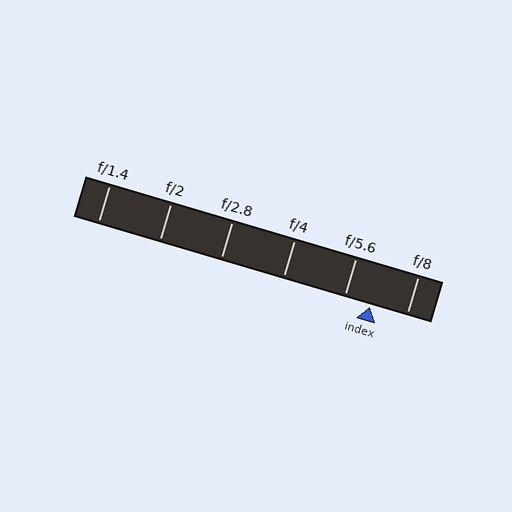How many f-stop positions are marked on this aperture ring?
There are 6 f-stop positions marked.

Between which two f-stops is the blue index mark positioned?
The index mark is between f/5.6 and f/8.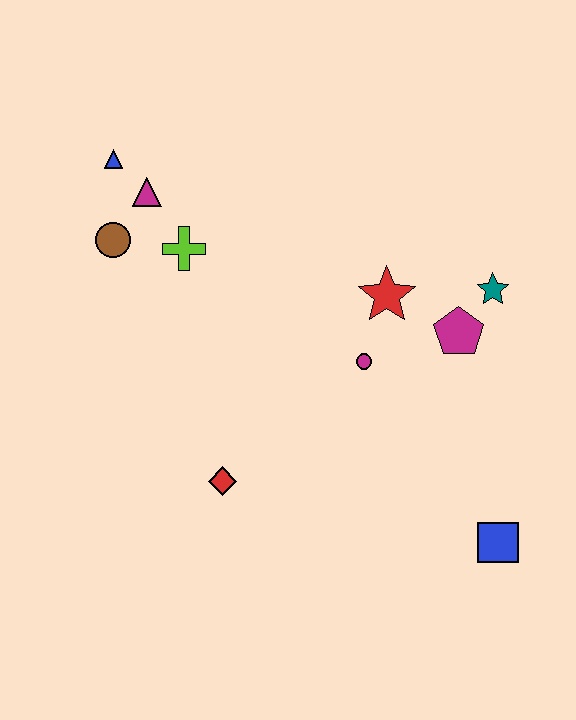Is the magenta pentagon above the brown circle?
No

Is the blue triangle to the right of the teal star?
No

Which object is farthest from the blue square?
The blue triangle is farthest from the blue square.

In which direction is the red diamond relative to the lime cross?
The red diamond is below the lime cross.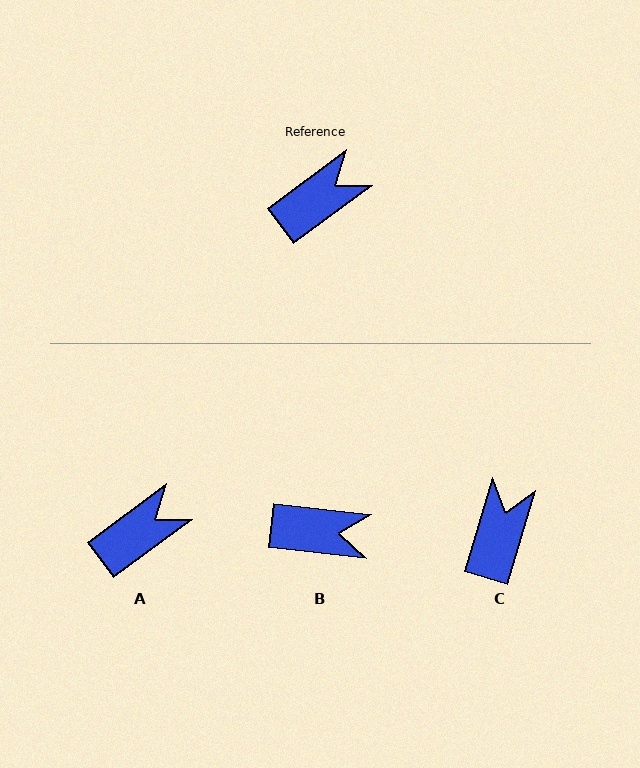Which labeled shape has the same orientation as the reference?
A.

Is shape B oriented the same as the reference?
No, it is off by about 43 degrees.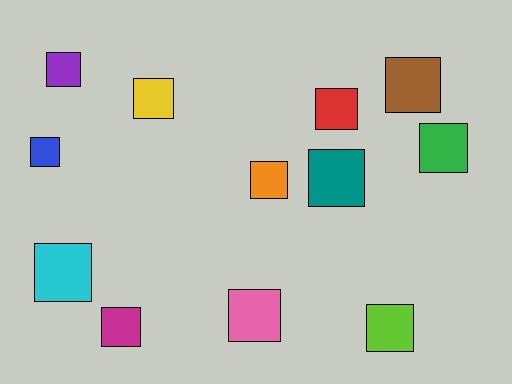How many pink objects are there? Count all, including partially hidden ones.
There is 1 pink object.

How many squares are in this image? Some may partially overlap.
There are 12 squares.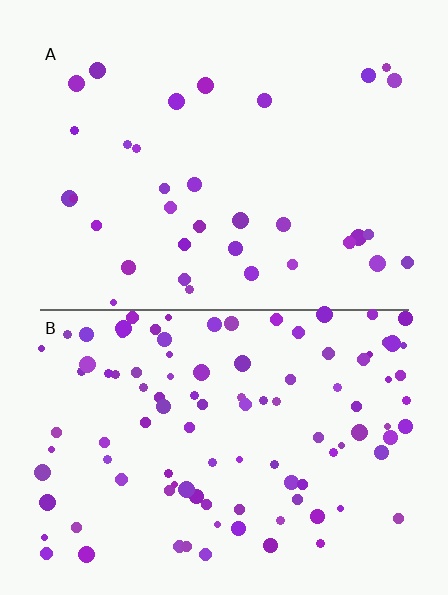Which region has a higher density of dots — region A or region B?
B (the bottom).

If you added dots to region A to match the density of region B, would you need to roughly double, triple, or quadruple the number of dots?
Approximately triple.